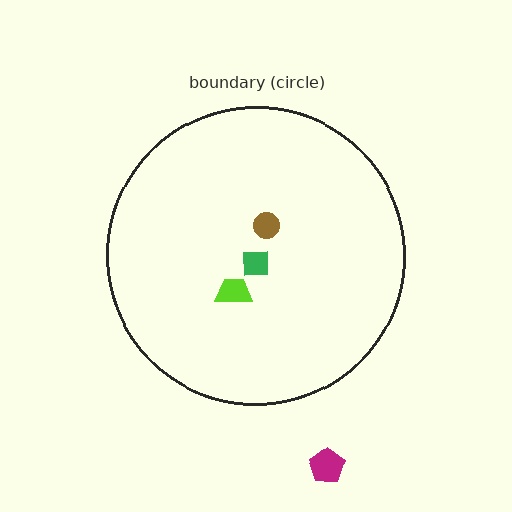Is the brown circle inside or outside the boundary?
Inside.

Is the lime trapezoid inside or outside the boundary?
Inside.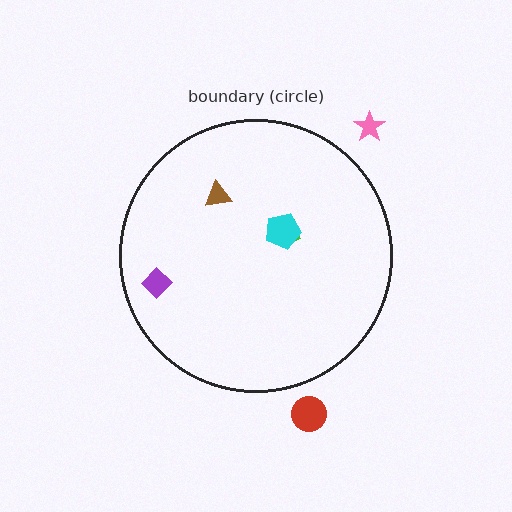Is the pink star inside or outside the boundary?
Outside.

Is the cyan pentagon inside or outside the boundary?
Inside.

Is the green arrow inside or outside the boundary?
Inside.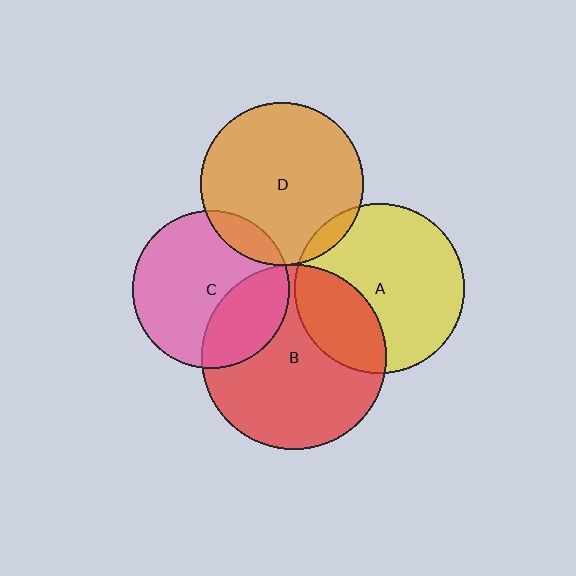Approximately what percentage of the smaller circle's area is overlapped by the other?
Approximately 30%.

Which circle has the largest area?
Circle B (red).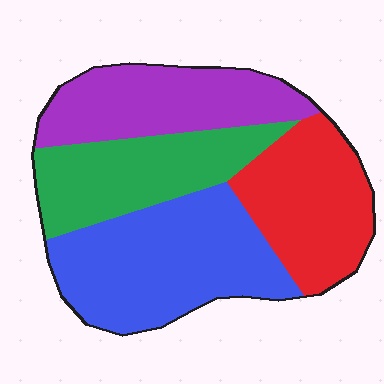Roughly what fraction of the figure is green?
Green covers around 20% of the figure.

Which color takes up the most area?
Blue, at roughly 30%.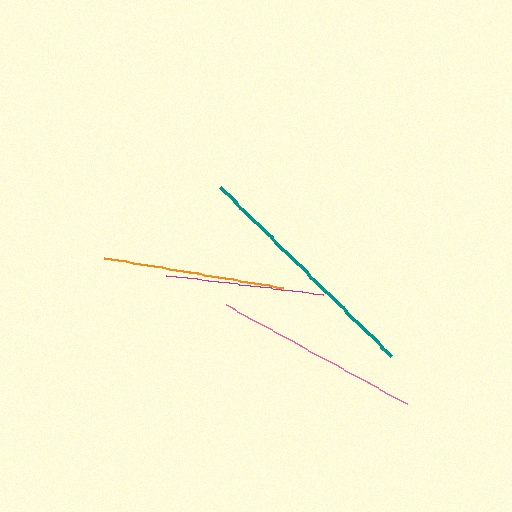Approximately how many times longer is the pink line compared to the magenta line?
The pink line is approximately 1.3 times the length of the magenta line.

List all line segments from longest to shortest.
From longest to shortest: teal, pink, orange, magenta.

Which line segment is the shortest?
The magenta line is the shortest at approximately 158 pixels.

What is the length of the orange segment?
The orange segment is approximately 182 pixels long.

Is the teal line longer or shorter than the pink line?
The teal line is longer than the pink line.